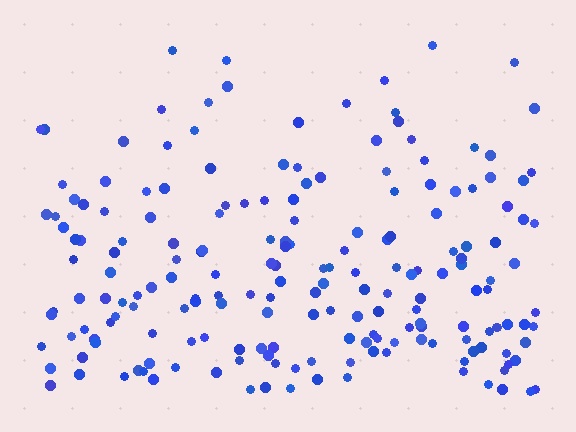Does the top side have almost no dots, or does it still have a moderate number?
Still a moderate number, just noticeably fewer than the bottom.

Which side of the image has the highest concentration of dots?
The bottom.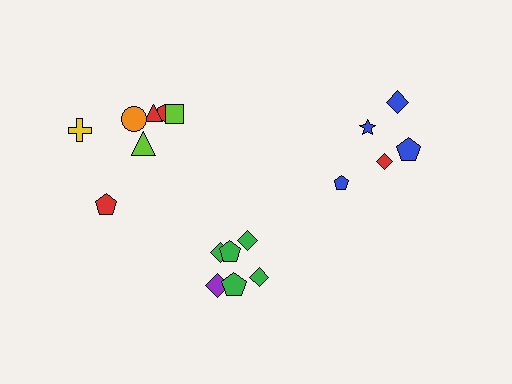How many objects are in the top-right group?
There are 5 objects.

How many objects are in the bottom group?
There are 6 objects.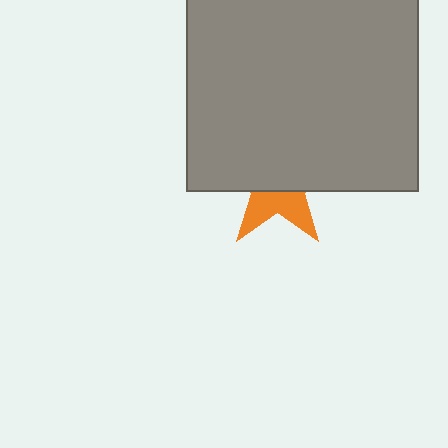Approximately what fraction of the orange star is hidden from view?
Roughly 62% of the orange star is hidden behind the gray rectangle.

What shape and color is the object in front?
The object in front is a gray rectangle.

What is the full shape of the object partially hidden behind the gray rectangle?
The partially hidden object is an orange star.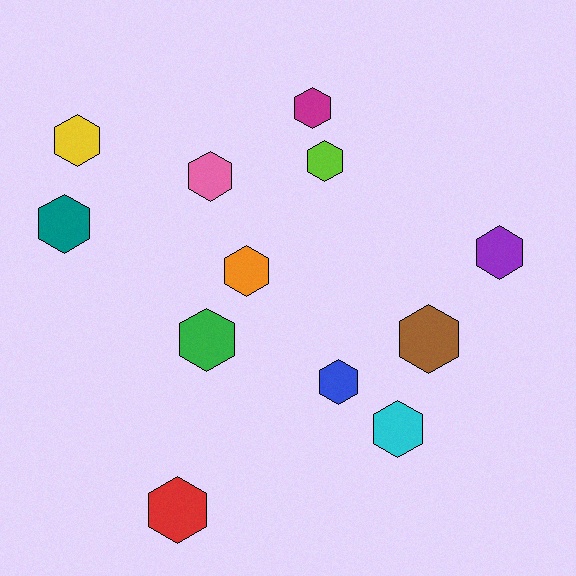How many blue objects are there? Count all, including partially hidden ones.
There is 1 blue object.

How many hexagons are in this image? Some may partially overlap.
There are 12 hexagons.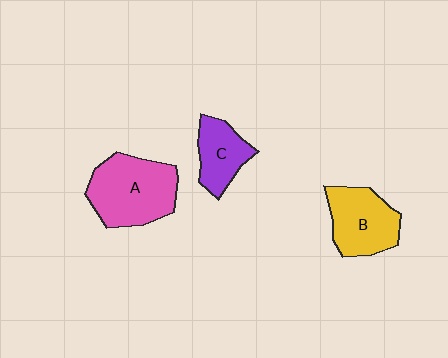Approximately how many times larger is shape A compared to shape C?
Approximately 1.8 times.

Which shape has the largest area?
Shape A (pink).